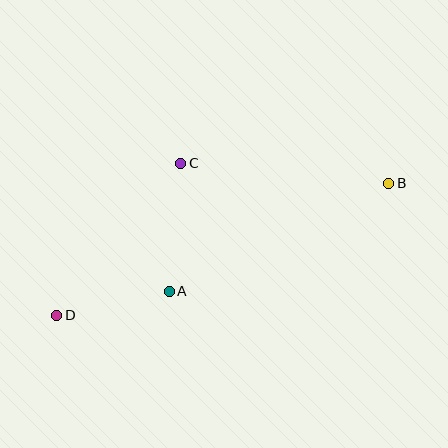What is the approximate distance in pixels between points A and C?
The distance between A and C is approximately 129 pixels.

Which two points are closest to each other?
Points A and D are closest to each other.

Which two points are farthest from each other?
Points B and D are farthest from each other.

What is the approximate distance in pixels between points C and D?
The distance between C and D is approximately 196 pixels.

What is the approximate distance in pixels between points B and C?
The distance between B and C is approximately 209 pixels.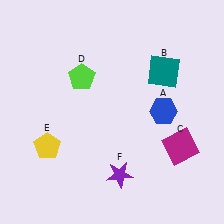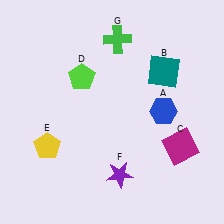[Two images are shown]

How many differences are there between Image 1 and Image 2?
There is 1 difference between the two images.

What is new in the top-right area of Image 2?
A green cross (G) was added in the top-right area of Image 2.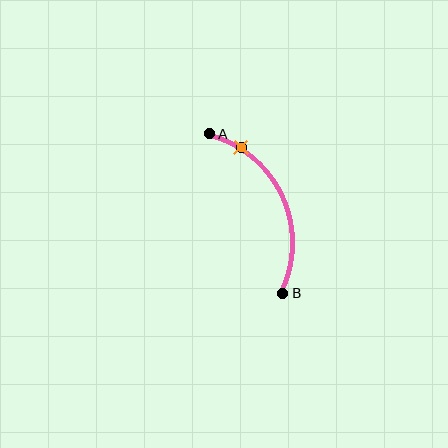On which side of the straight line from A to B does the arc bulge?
The arc bulges to the right of the straight line connecting A and B.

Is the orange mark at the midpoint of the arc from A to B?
No. The orange mark lies on the arc but is closer to endpoint A. The arc midpoint would be at the point on the curve equidistant along the arc from both A and B.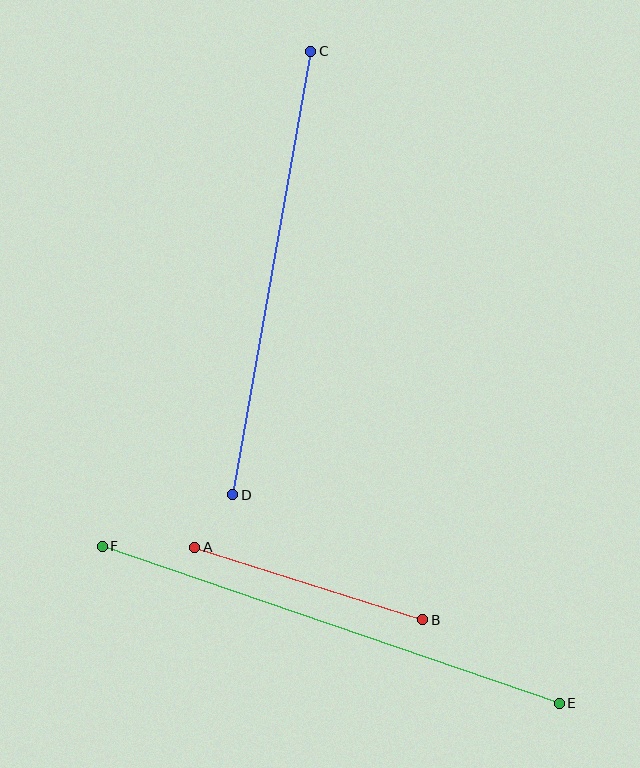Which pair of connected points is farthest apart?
Points E and F are farthest apart.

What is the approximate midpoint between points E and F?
The midpoint is at approximately (331, 625) pixels.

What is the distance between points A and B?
The distance is approximately 239 pixels.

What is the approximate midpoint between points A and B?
The midpoint is at approximately (309, 583) pixels.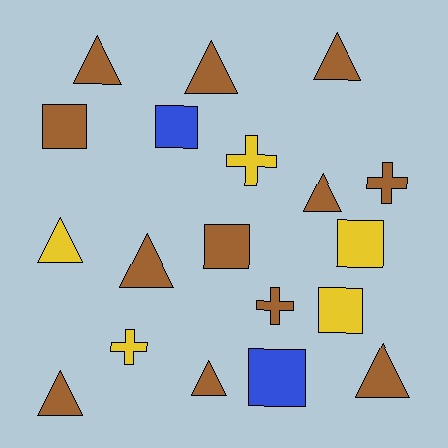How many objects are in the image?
There are 19 objects.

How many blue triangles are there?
There are no blue triangles.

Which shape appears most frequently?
Triangle, with 9 objects.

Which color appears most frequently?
Brown, with 12 objects.